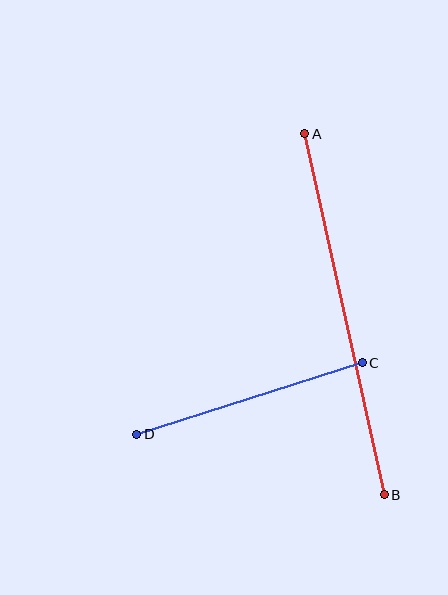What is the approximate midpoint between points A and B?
The midpoint is at approximately (344, 314) pixels.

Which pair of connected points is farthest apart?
Points A and B are farthest apart.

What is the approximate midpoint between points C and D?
The midpoint is at approximately (249, 399) pixels.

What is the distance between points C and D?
The distance is approximately 237 pixels.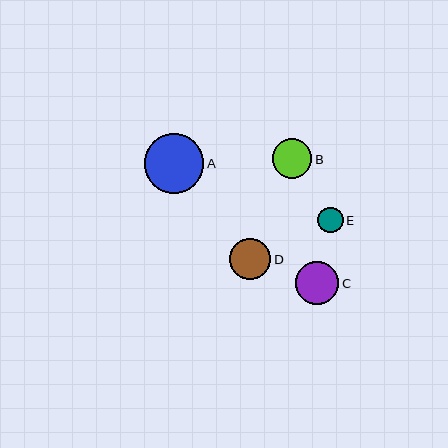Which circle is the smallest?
Circle E is the smallest with a size of approximately 25 pixels.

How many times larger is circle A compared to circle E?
Circle A is approximately 2.4 times the size of circle E.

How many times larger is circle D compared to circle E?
Circle D is approximately 1.6 times the size of circle E.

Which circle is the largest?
Circle A is the largest with a size of approximately 60 pixels.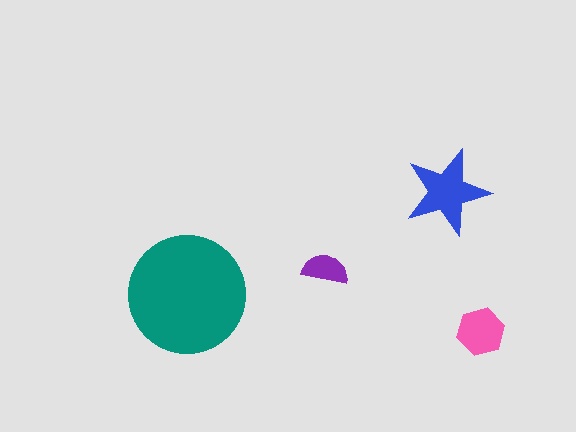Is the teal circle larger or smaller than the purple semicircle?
Larger.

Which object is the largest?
The teal circle.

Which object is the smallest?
The purple semicircle.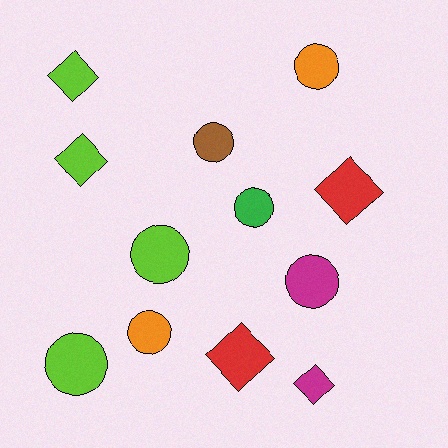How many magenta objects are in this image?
There are 2 magenta objects.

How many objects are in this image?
There are 12 objects.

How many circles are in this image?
There are 7 circles.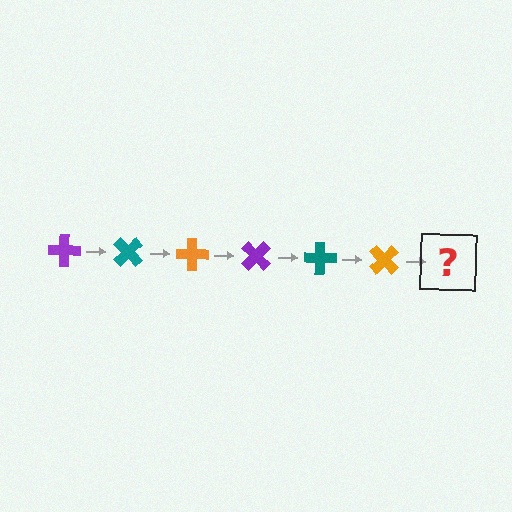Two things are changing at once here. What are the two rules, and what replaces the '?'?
The two rules are that it rotates 45 degrees each step and the color cycles through purple, teal, and orange. The '?' should be a purple cross, rotated 270 degrees from the start.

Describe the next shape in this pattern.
It should be a purple cross, rotated 270 degrees from the start.